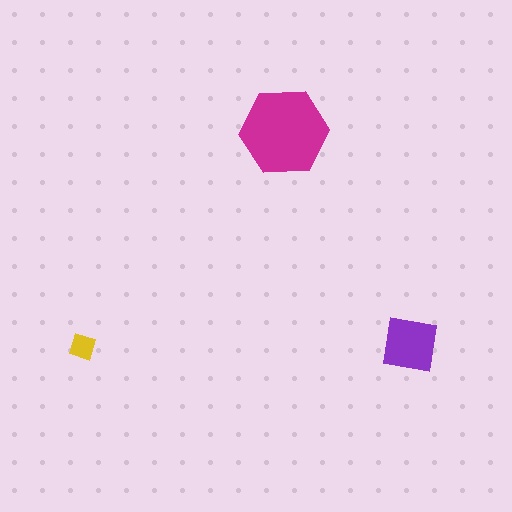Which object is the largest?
The magenta hexagon.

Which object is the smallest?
The yellow diamond.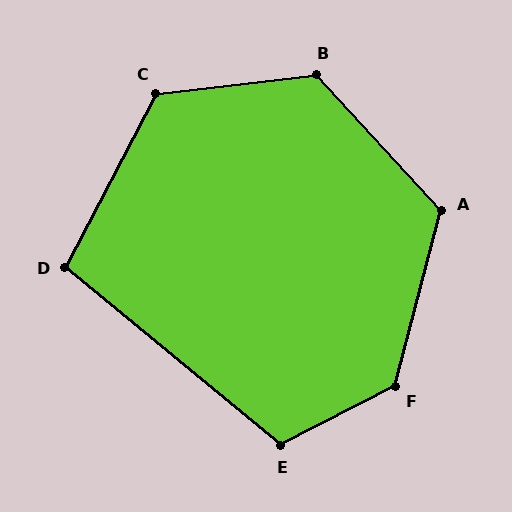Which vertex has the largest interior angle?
F, at approximately 132 degrees.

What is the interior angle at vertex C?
Approximately 124 degrees (obtuse).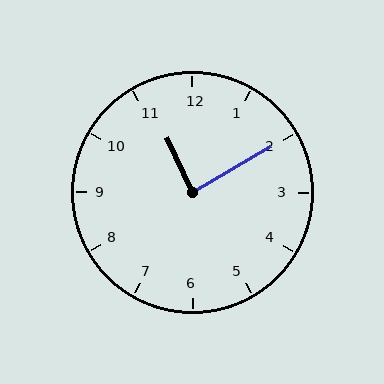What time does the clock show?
11:10.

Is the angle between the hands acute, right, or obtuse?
It is right.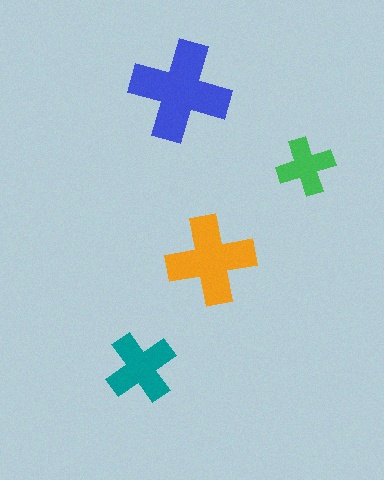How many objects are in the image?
There are 4 objects in the image.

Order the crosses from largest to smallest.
the blue one, the orange one, the teal one, the green one.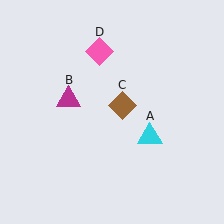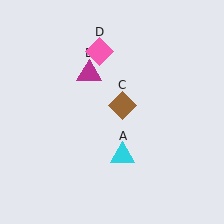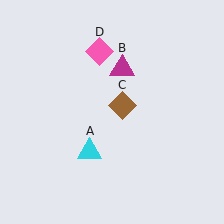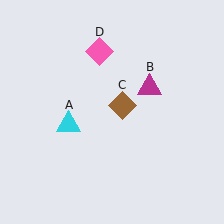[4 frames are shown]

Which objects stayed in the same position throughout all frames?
Brown diamond (object C) and pink diamond (object D) remained stationary.